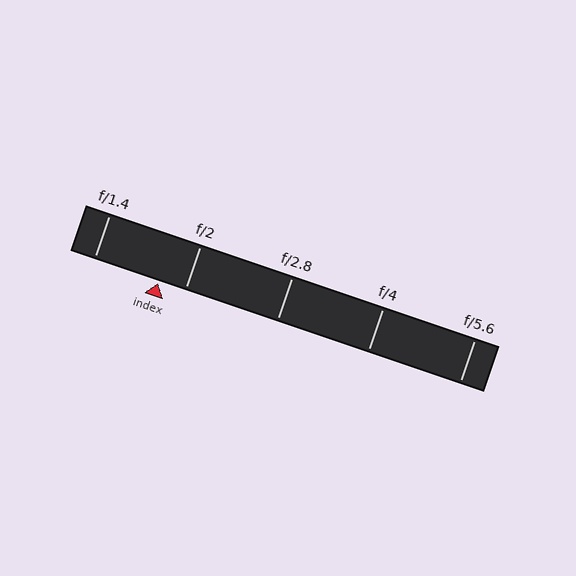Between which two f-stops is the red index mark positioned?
The index mark is between f/1.4 and f/2.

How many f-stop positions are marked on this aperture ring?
There are 5 f-stop positions marked.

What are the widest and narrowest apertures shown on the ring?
The widest aperture shown is f/1.4 and the narrowest is f/5.6.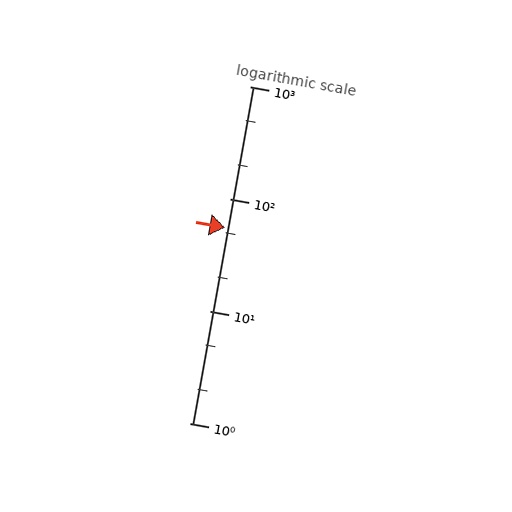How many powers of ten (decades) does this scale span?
The scale spans 3 decades, from 1 to 1000.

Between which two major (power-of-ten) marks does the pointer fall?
The pointer is between 10 and 100.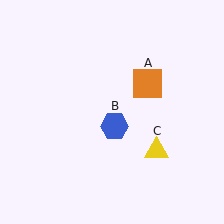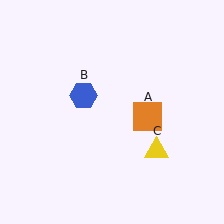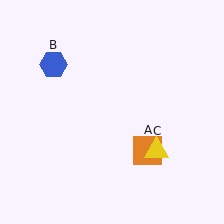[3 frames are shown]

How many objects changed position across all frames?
2 objects changed position: orange square (object A), blue hexagon (object B).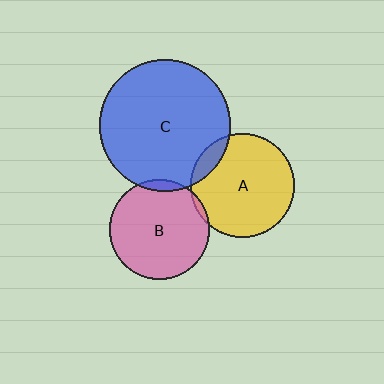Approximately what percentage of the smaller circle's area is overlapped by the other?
Approximately 5%.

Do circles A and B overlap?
Yes.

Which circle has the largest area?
Circle C (blue).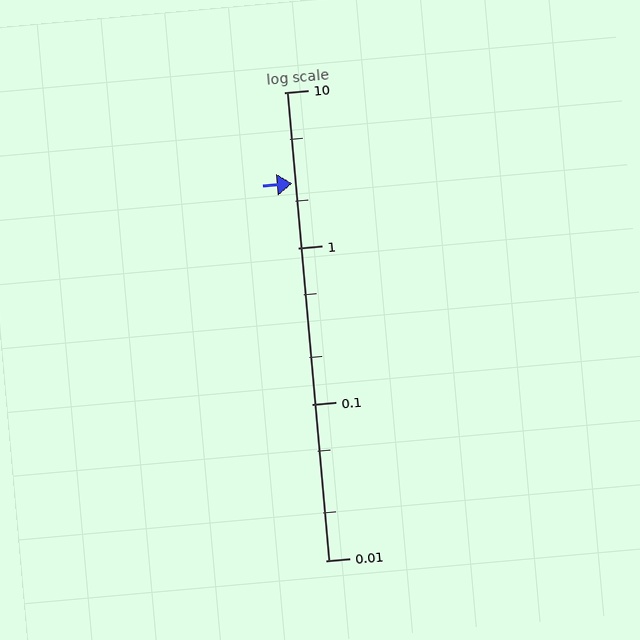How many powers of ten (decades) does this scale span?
The scale spans 3 decades, from 0.01 to 10.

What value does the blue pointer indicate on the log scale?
The pointer indicates approximately 2.6.